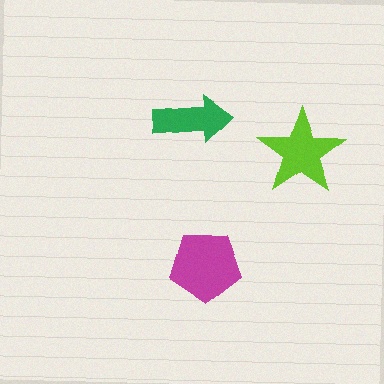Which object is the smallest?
The green arrow.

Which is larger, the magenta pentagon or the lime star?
The magenta pentagon.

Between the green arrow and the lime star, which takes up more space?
The lime star.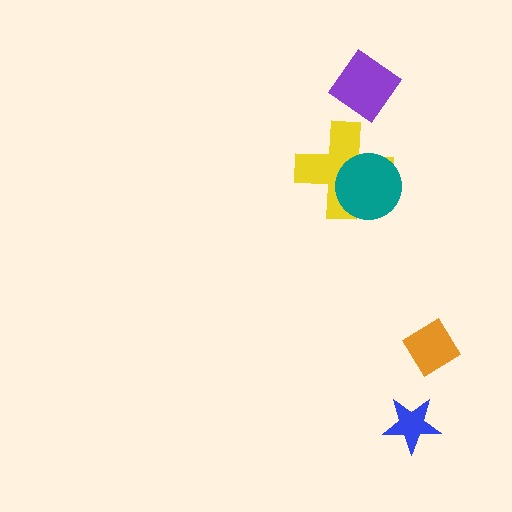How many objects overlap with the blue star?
0 objects overlap with the blue star.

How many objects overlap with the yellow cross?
1 object overlaps with the yellow cross.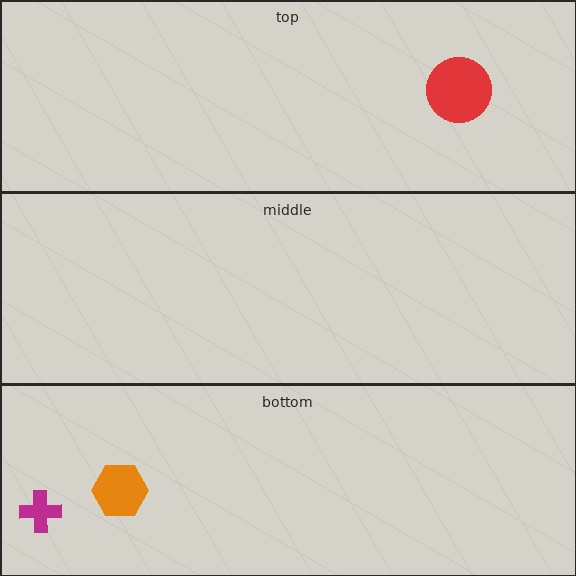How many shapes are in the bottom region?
2.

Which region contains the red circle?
The top region.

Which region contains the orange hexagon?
The bottom region.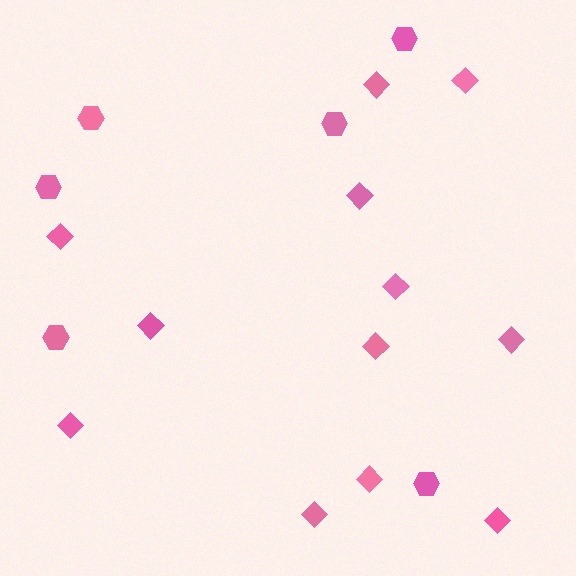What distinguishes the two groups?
There are 2 groups: one group of hexagons (6) and one group of diamonds (12).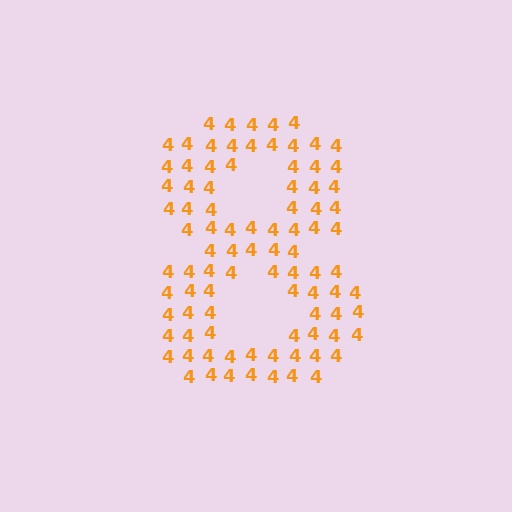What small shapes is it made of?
It is made of small digit 4's.